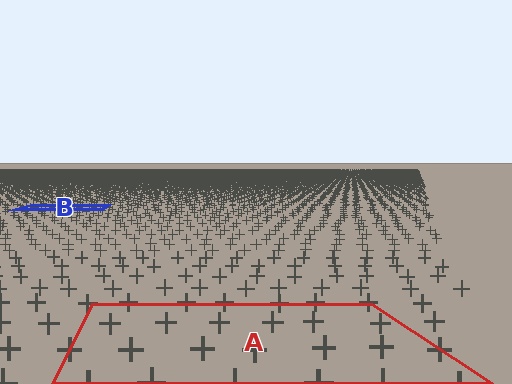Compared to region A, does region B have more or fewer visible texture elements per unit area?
Region B has more texture elements per unit area — they are packed more densely because it is farther away.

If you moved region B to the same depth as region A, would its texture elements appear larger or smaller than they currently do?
They would appear larger. At a closer depth, the same texture elements are projected at a bigger on-screen size.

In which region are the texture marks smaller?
The texture marks are smaller in region B, because it is farther away.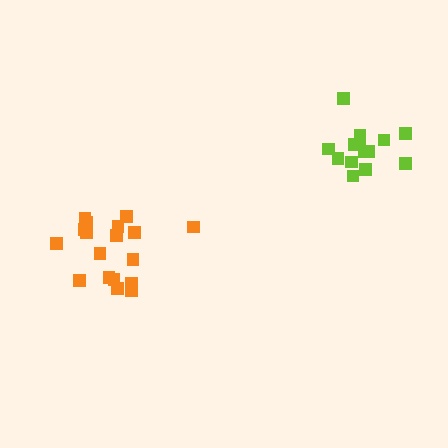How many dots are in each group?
Group 1: 18 dots, Group 2: 14 dots (32 total).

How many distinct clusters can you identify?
There are 2 distinct clusters.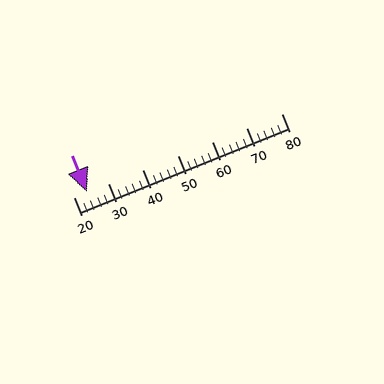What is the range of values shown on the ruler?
The ruler shows values from 20 to 80.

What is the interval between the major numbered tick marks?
The major tick marks are spaced 10 units apart.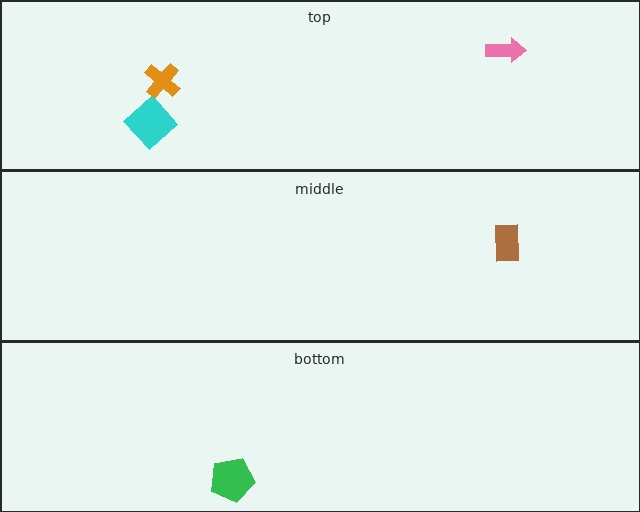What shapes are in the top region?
The cyan diamond, the orange cross, the pink arrow.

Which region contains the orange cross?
The top region.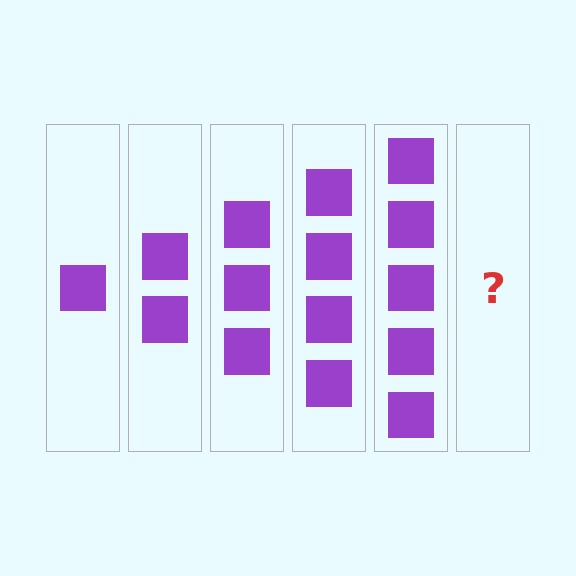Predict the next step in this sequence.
The next step is 6 squares.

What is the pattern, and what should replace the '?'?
The pattern is that each step adds one more square. The '?' should be 6 squares.